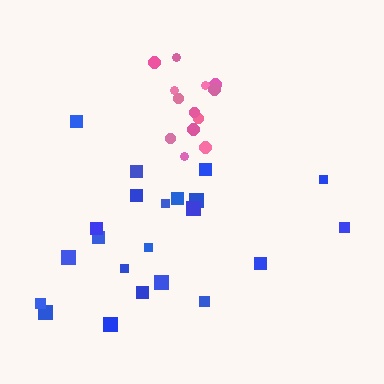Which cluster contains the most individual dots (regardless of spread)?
Blue (22).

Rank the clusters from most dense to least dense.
pink, blue.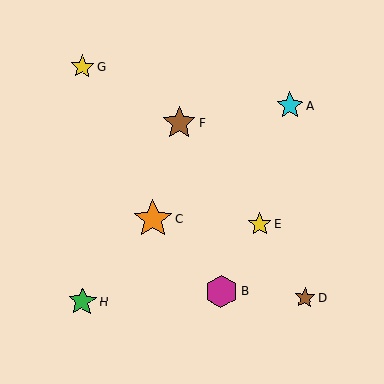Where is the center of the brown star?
The center of the brown star is at (180, 123).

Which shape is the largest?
The orange star (labeled C) is the largest.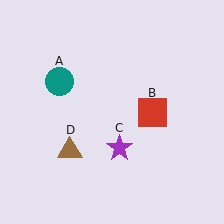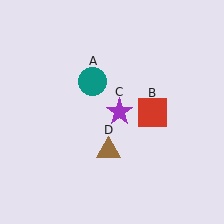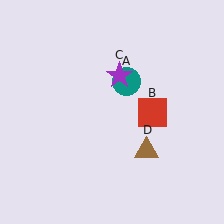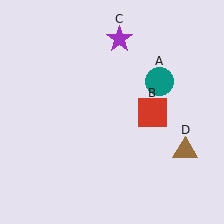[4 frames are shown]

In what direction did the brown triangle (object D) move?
The brown triangle (object D) moved right.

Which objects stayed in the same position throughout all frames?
Red square (object B) remained stationary.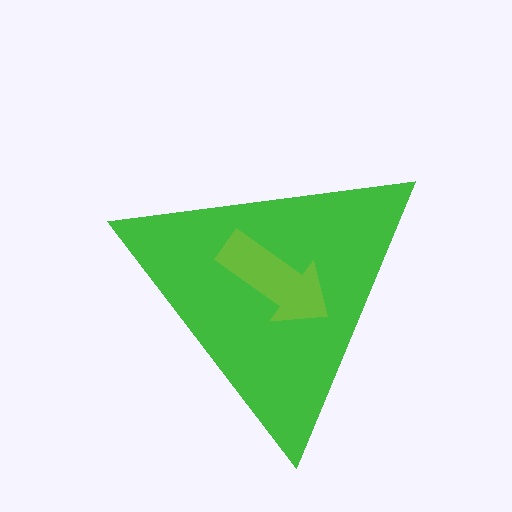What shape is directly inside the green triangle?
The lime arrow.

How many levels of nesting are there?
2.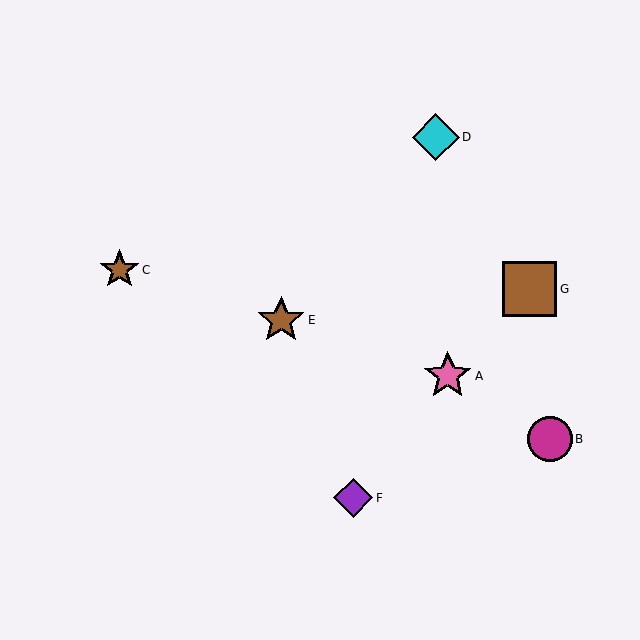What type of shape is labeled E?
Shape E is a brown star.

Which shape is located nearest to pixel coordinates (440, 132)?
The cyan diamond (labeled D) at (436, 137) is nearest to that location.